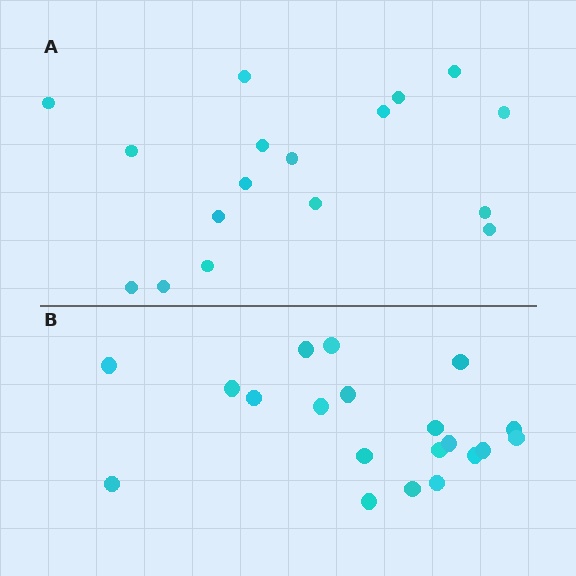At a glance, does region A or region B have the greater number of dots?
Region B (the bottom region) has more dots.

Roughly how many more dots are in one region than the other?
Region B has just a few more — roughly 2 or 3 more dots than region A.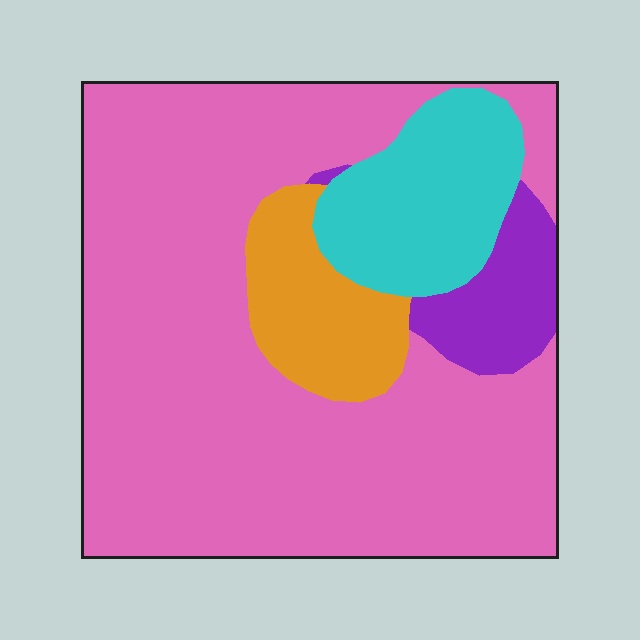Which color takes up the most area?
Pink, at roughly 70%.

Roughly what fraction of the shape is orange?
Orange takes up about one tenth (1/10) of the shape.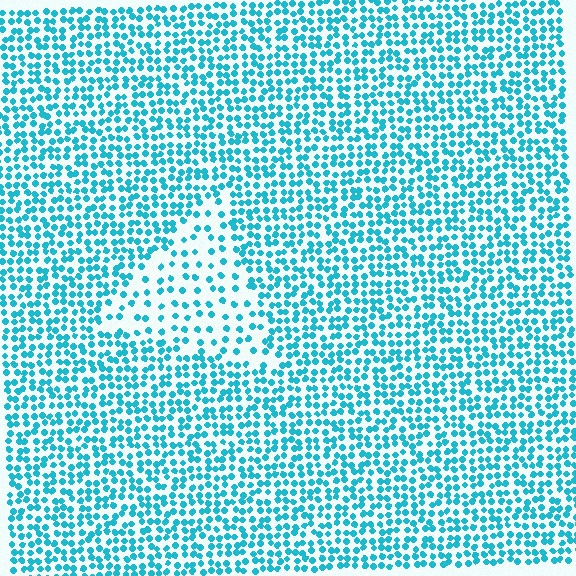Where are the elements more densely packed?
The elements are more densely packed outside the triangle boundary.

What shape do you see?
I see a triangle.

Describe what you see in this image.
The image contains small cyan elements arranged at two different densities. A triangle-shaped region is visible where the elements are less densely packed than the surrounding area.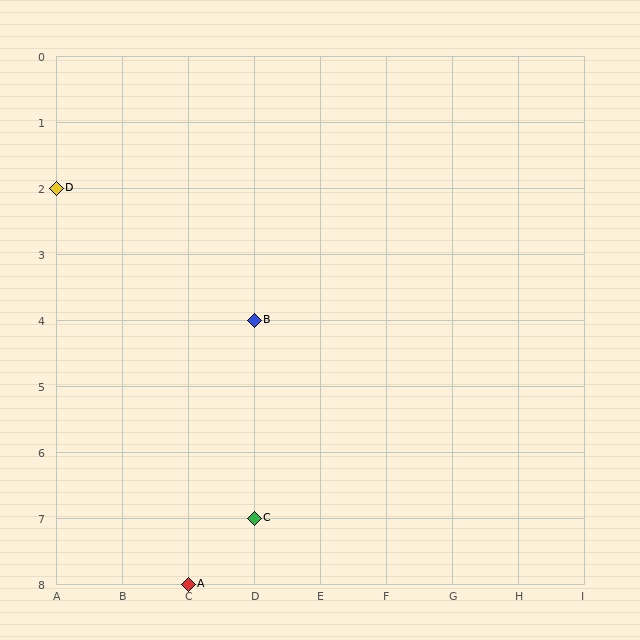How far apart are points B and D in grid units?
Points B and D are 3 columns and 2 rows apart (about 3.6 grid units diagonally).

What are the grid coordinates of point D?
Point D is at grid coordinates (A, 2).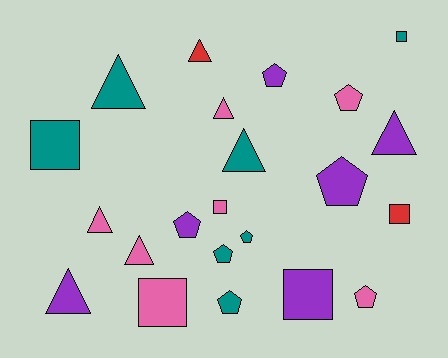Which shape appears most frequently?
Pentagon, with 8 objects.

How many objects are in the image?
There are 22 objects.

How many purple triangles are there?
There are 2 purple triangles.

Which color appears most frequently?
Pink, with 7 objects.